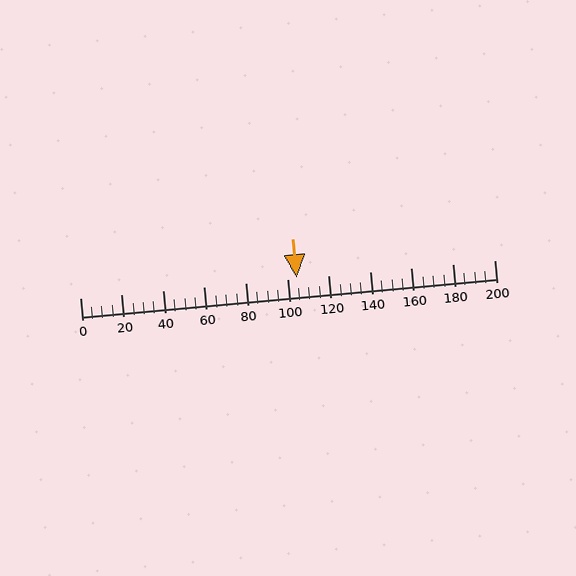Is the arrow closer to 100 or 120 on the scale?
The arrow is closer to 100.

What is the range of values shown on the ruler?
The ruler shows values from 0 to 200.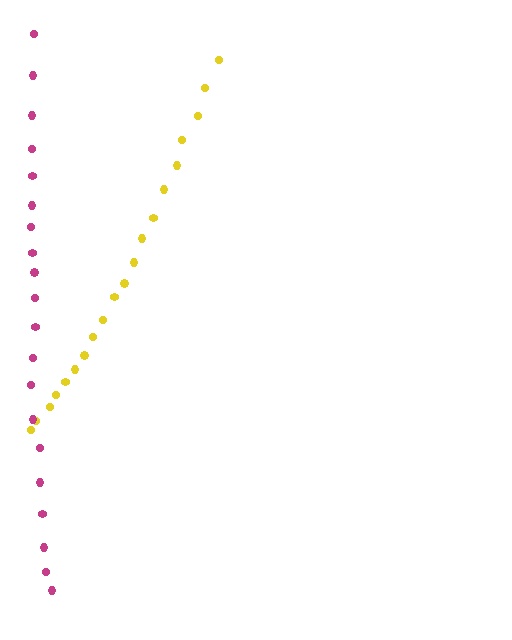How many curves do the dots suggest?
There are 2 distinct paths.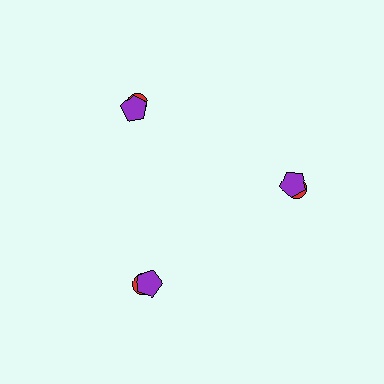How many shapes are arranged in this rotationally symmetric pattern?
There are 6 shapes, arranged in 3 groups of 2.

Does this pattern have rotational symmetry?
Yes, this pattern has 3-fold rotational symmetry. It looks the same after rotating 120 degrees around the center.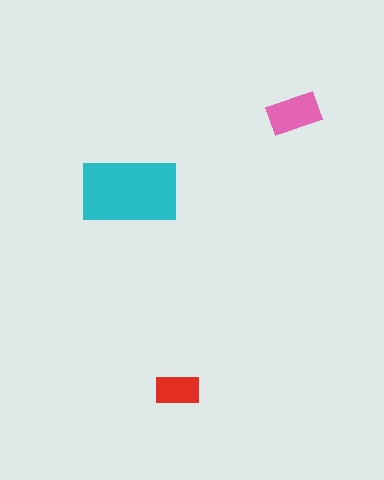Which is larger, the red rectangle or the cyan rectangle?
The cyan one.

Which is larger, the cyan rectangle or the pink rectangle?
The cyan one.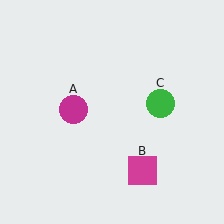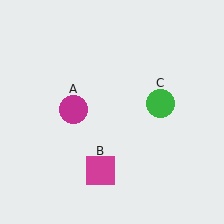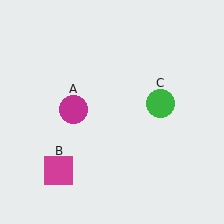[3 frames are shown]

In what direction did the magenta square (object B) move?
The magenta square (object B) moved left.